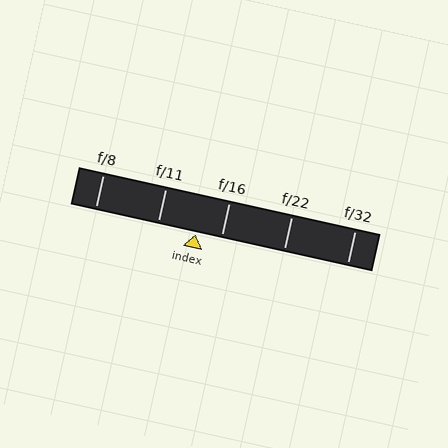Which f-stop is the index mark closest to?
The index mark is closest to f/16.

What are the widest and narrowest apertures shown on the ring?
The widest aperture shown is f/8 and the narrowest is f/32.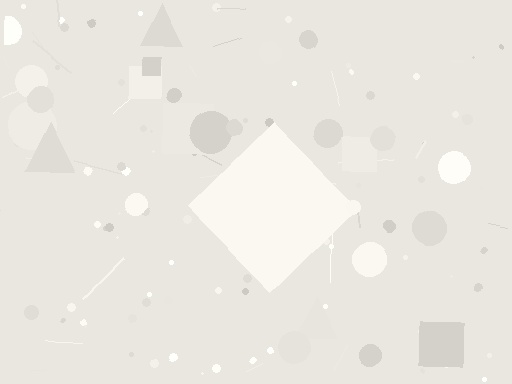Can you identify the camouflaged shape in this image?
The camouflaged shape is a diamond.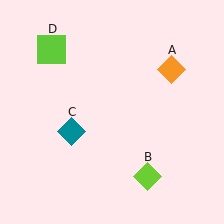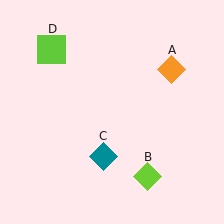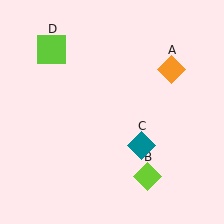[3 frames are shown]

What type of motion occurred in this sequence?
The teal diamond (object C) rotated counterclockwise around the center of the scene.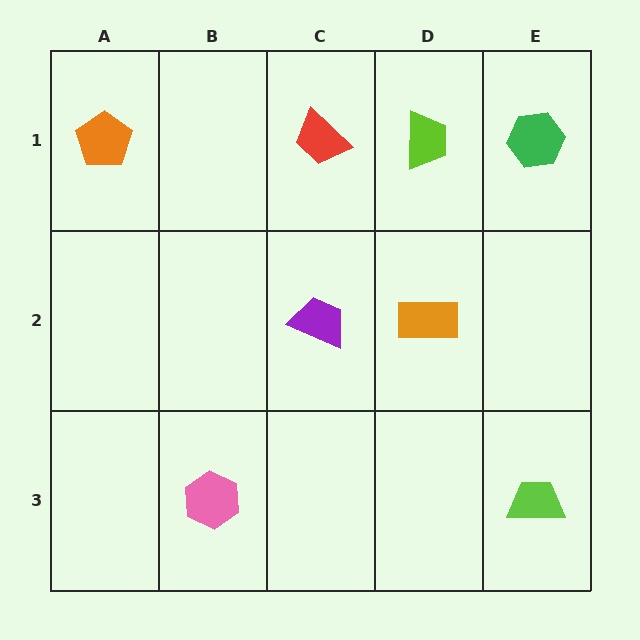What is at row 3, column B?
A pink hexagon.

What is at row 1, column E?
A green hexagon.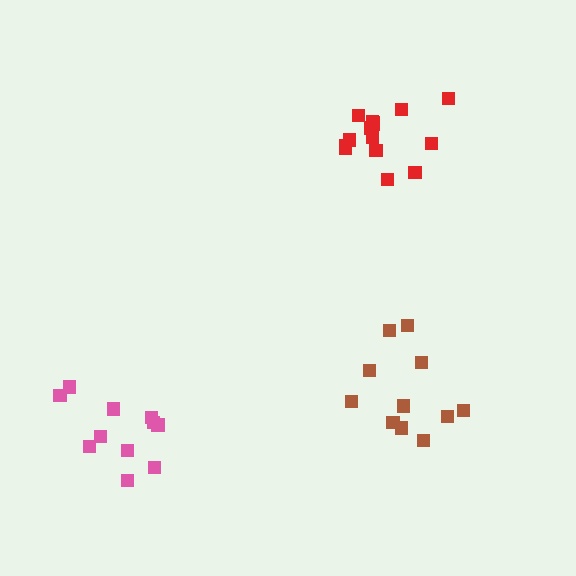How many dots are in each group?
Group 1: 15 dots, Group 2: 11 dots, Group 3: 11 dots (37 total).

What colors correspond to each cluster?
The clusters are colored: red, pink, brown.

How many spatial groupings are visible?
There are 3 spatial groupings.